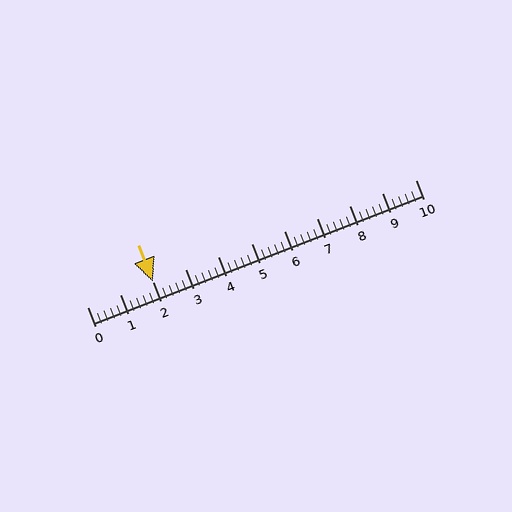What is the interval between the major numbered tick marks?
The major tick marks are spaced 1 units apart.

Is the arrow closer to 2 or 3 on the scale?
The arrow is closer to 2.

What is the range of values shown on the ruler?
The ruler shows values from 0 to 10.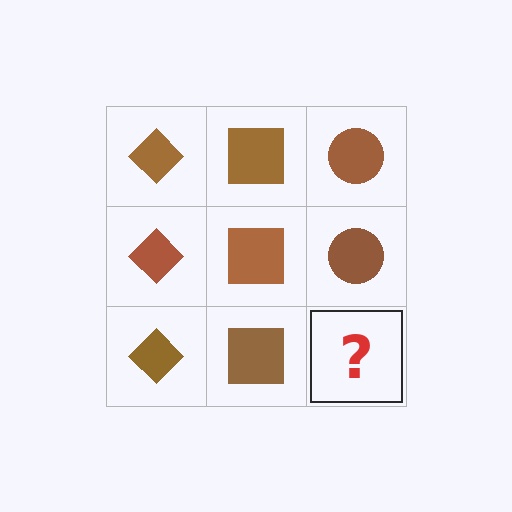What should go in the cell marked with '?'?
The missing cell should contain a brown circle.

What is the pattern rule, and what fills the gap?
The rule is that each column has a consistent shape. The gap should be filled with a brown circle.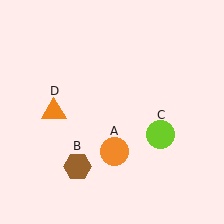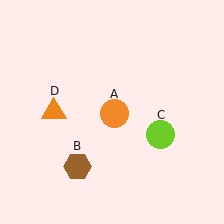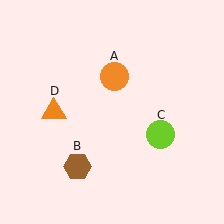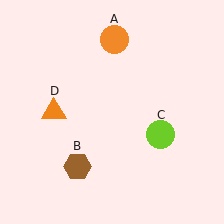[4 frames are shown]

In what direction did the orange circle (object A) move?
The orange circle (object A) moved up.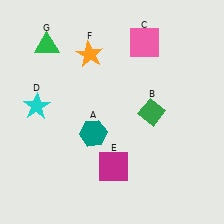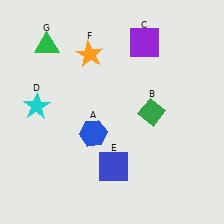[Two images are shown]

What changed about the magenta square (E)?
In Image 1, E is magenta. In Image 2, it changed to blue.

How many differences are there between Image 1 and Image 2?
There are 3 differences between the two images.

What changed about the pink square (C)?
In Image 1, C is pink. In Image 2, it changed to purple.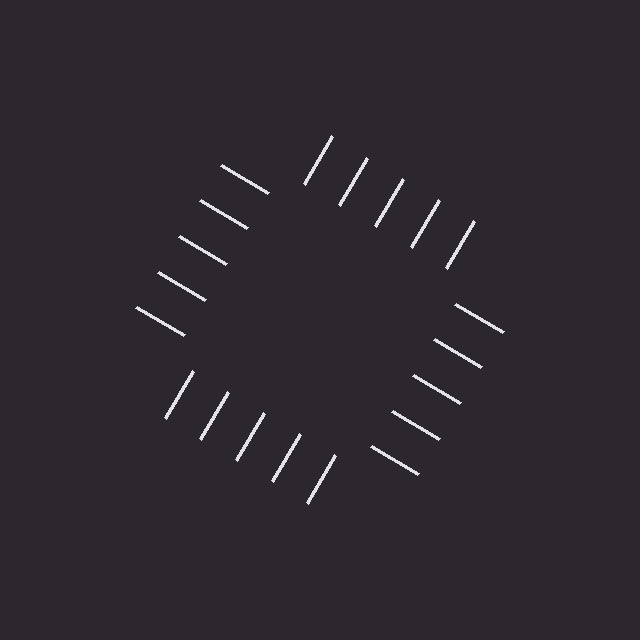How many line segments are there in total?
20 — 5 along each of the 4 edges.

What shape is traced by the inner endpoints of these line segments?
An illusory square — the line segments terminate on its edges but no continuous stroke is drawn.